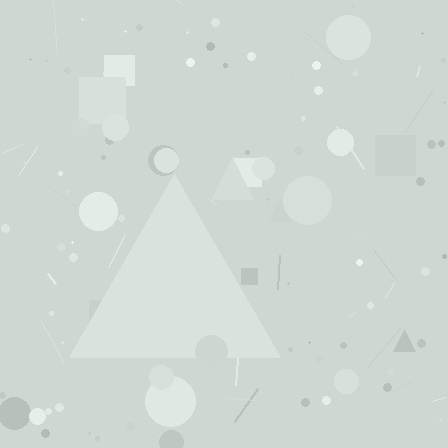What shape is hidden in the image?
A triangle is hidden in the image.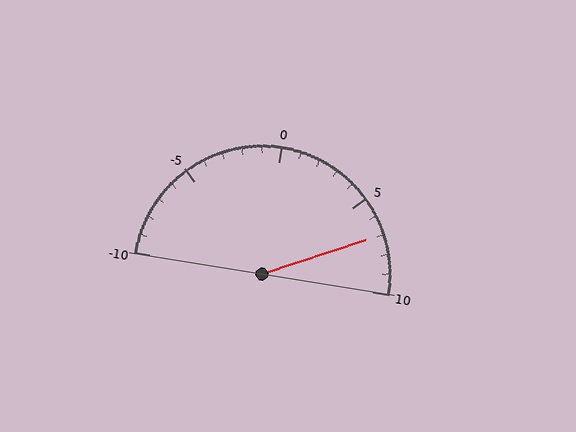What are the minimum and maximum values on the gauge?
The gauge ranges from -10 to 10.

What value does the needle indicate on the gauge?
The needle indicates approximately 7.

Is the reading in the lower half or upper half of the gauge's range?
The reading is in the upper half of the range (-10 to 10).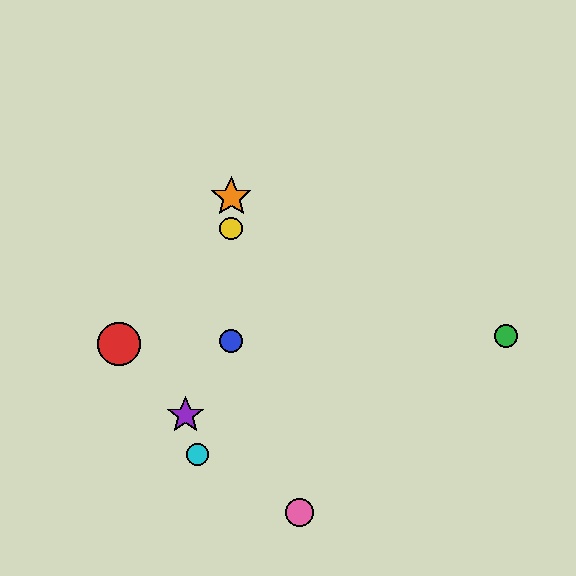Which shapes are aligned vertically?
The blue circle, the yellow circle, the orange star are aligned vertically.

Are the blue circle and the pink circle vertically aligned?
No, the blue circle is at x≈231 and the pink circle is at x≈300.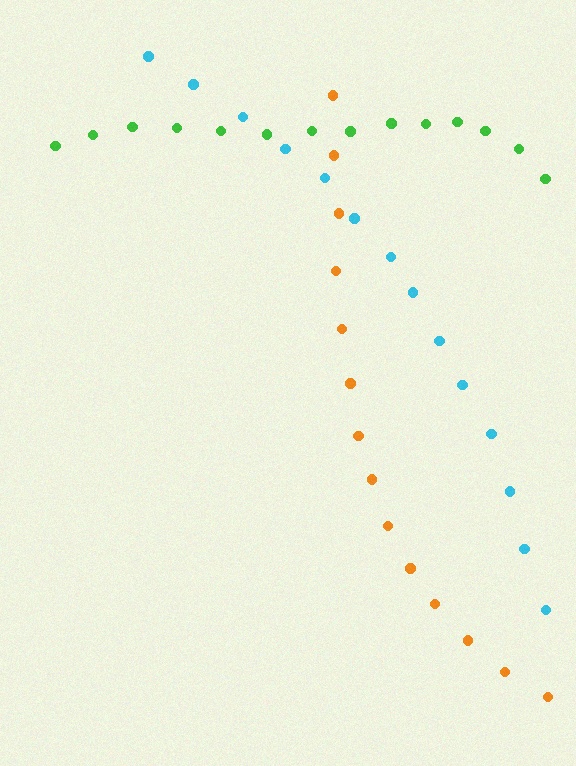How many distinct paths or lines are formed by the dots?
There are 3 distinct paths.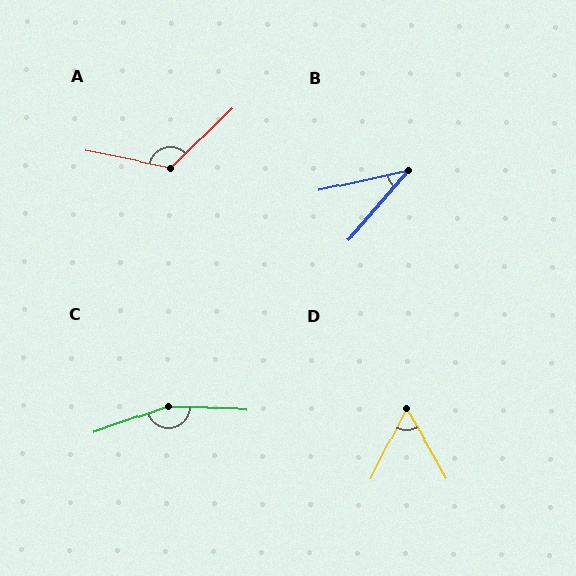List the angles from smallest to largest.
B (36°), D (57°), A (124°), C (158°).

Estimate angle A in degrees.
Approximately 124 degrees.